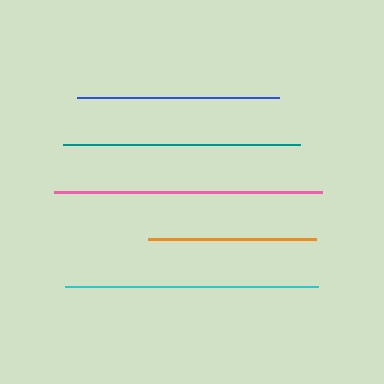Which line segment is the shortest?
The orange line is the shortest at approximately 167 pixels.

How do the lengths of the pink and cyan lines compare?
The pink and cyan lines are approximately the same length.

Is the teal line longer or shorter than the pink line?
The pink line is longer than the teal line.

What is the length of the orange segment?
The orange segment is approximately 167 pixels long.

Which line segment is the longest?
The pink line is the longest at approximately 268 pixels.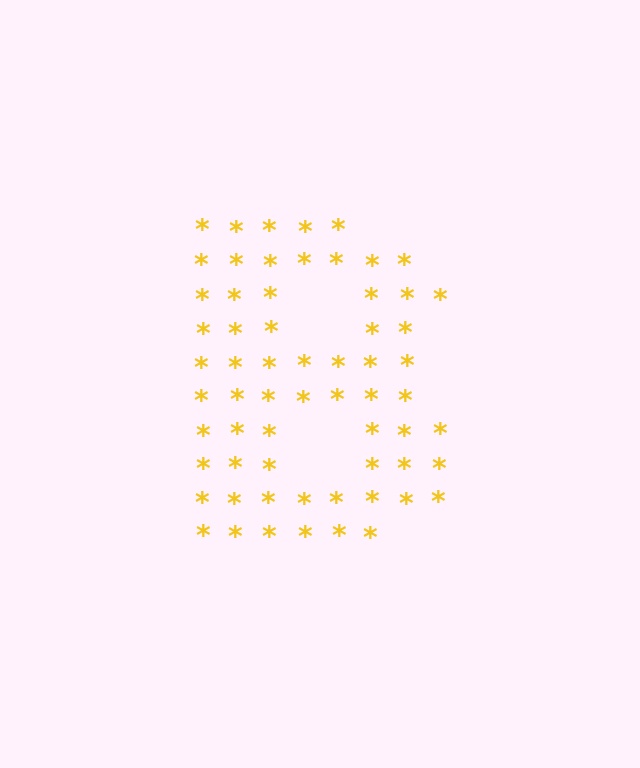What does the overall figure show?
The overall figure shows the letter B.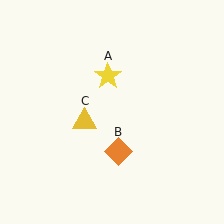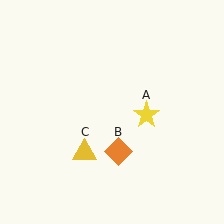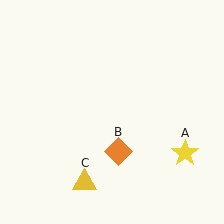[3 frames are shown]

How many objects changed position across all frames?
2 objects changed position: yellow star (object A), yellow triangle (object C).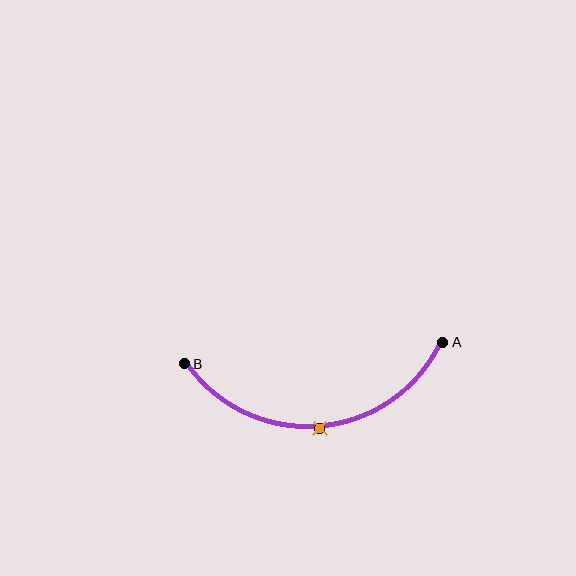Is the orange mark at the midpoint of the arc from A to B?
Yes. The orange mark lies on the arc at equal arc-length from both A and B — it is the arc midpoint.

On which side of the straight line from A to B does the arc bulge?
The arc bulges below the straight line connecting A and B.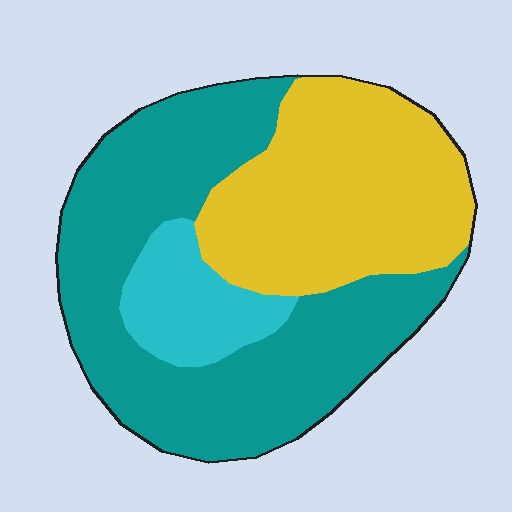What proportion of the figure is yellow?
Yellow covers roughly 35% of the figure.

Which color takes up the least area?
Cyan, at roughly 10%.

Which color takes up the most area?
Teal, at roughly 50%.